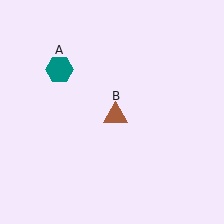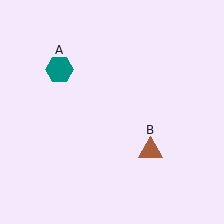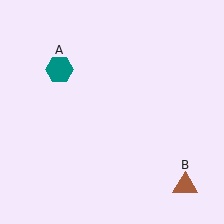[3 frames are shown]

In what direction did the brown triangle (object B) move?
The brown triangle (object B) moved down and to the right.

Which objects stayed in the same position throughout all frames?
Teal hexagon (object A) remained stationary.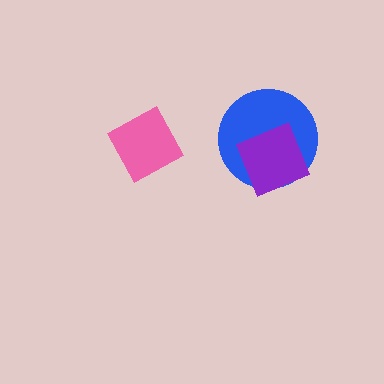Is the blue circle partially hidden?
Yes, it is partially covered by another shape.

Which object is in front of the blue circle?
The purple diamond is in front of the blue circle.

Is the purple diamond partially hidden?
No, no other shape covers it.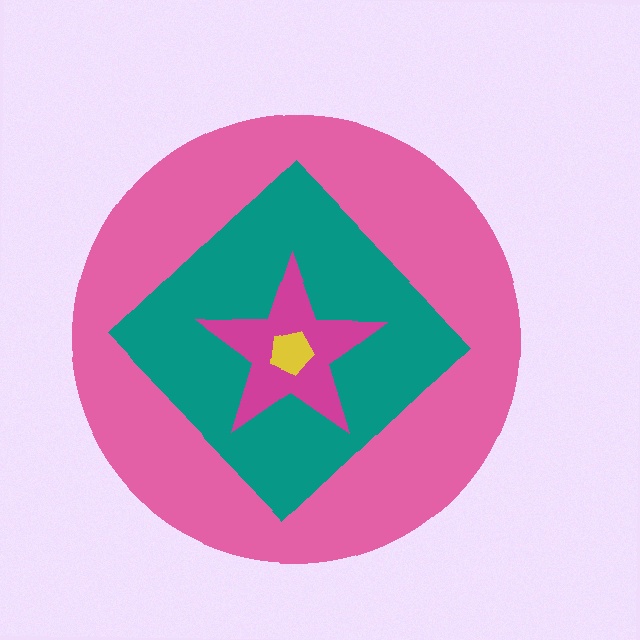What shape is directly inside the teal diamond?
The magenta star.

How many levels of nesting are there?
4.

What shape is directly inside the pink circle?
The teal diamond.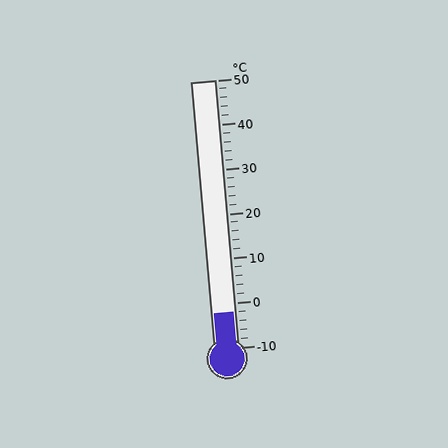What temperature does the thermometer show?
The thermometer shows approximately -2°C.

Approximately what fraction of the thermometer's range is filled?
The thermometer is filled to approximately 15% of its range.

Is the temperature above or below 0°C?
The temperature is below 0°C.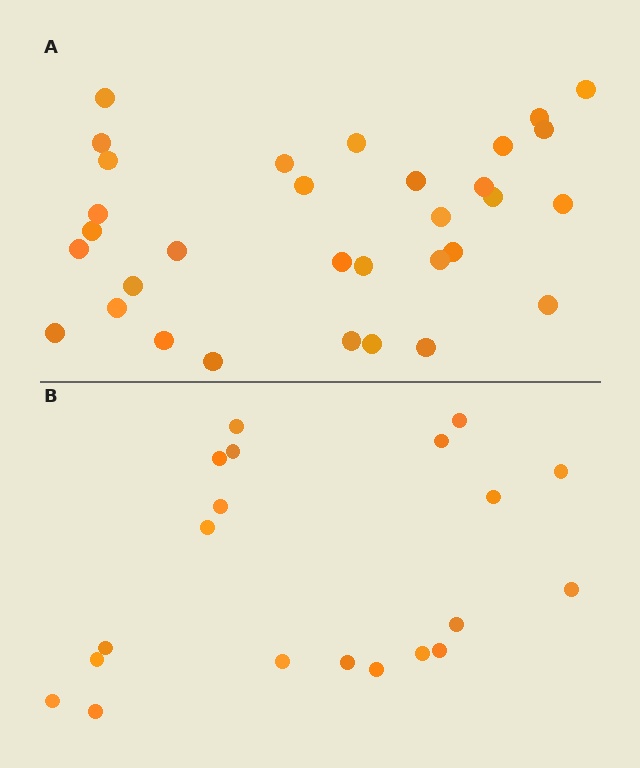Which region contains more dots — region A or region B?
Region A (the top region) has more dots.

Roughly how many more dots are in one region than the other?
Region A has roughly 12 or so more dots than region B.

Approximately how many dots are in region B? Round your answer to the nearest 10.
About 20 dots.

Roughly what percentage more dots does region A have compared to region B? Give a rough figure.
About 60% more.